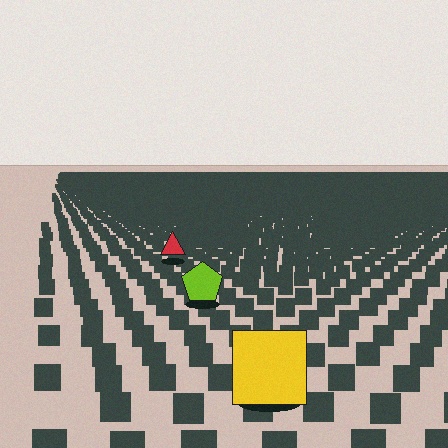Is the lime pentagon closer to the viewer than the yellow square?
No. The yellow square is closer — you can tell from the texture gradient: the ground texture is coarser near it.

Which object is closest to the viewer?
The yellow square is closest. The texture marks near it are larger and more spread out.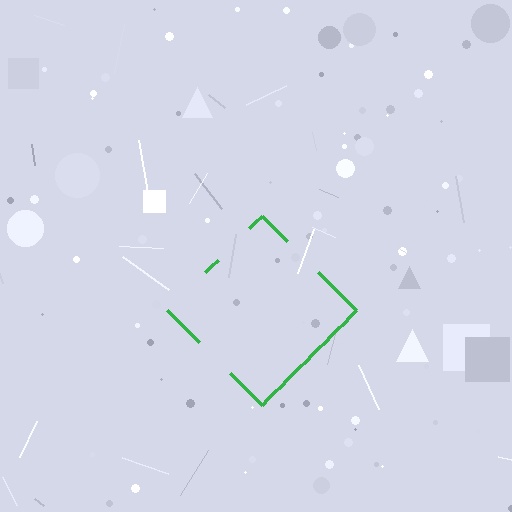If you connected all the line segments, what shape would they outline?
They would outline a diamond.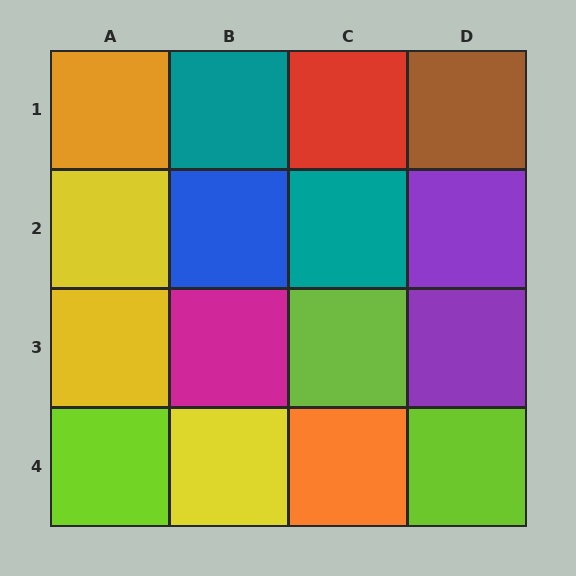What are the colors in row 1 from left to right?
Orange, teal, red, brown.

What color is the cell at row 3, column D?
Purple.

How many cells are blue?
1 cell is blue.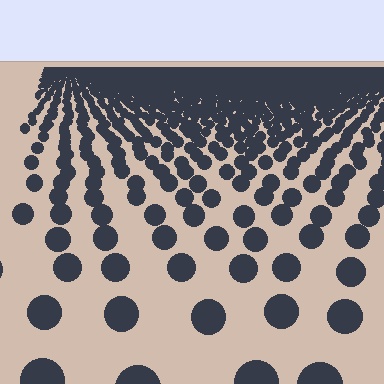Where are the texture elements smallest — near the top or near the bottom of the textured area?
Near the top.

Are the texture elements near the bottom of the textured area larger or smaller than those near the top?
Larger. Near the bottom, elements are closer to the viewer and appear at a bigger on-screen size.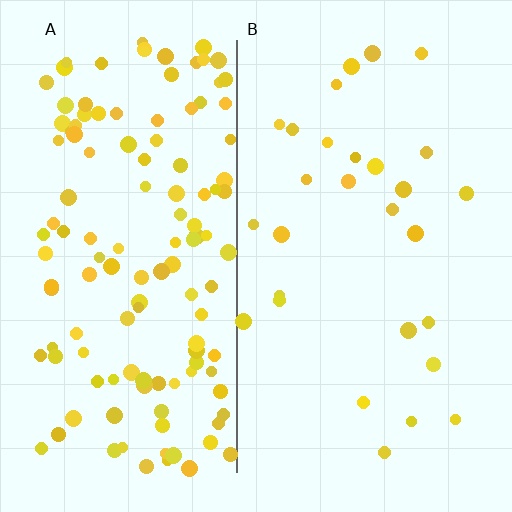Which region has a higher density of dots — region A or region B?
A (the left).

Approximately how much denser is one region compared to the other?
Approximately 4.5× — region A over region B.